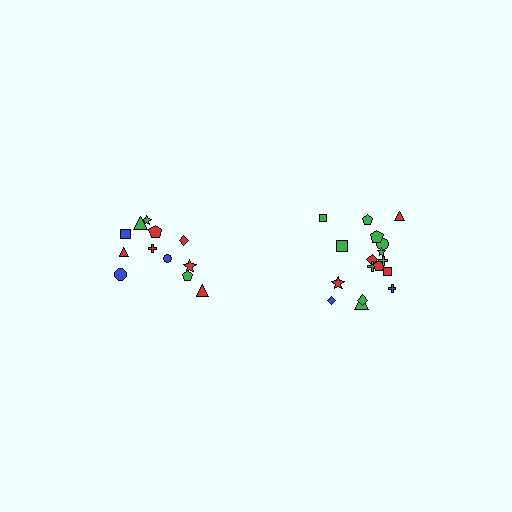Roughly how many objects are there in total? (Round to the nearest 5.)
Roughly 30 objects in total.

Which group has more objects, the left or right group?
The right group.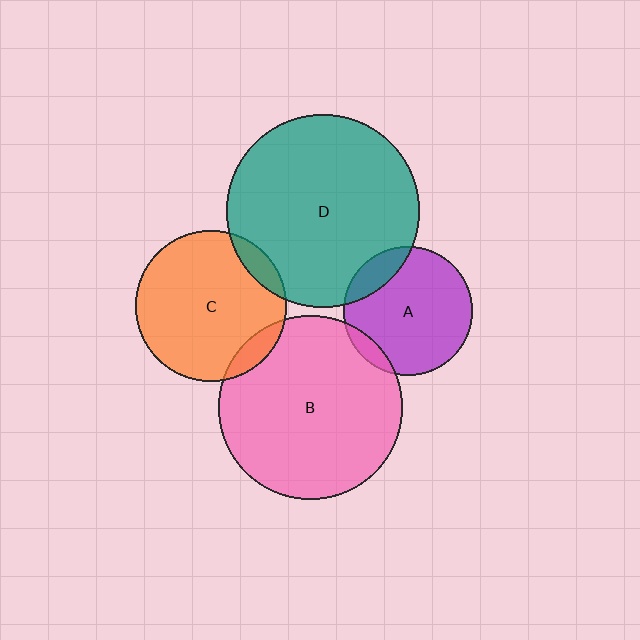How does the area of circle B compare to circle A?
Approximately 2.0 times.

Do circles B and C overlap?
Yes.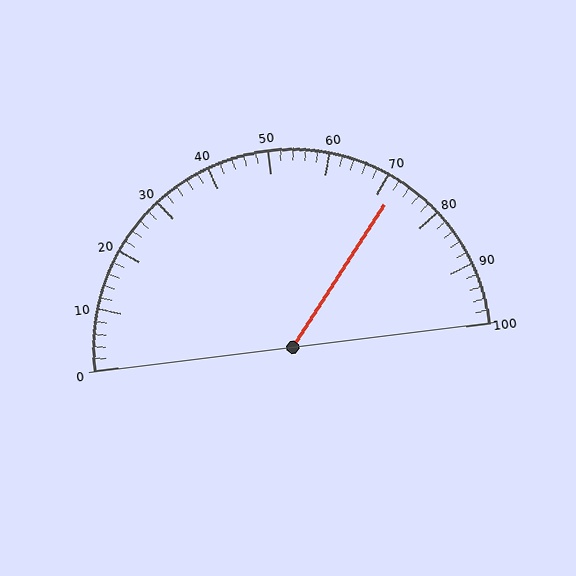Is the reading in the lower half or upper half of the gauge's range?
The reading is in the upper half of the range (0 to 100).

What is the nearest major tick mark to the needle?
The nearest major tick mark is 70.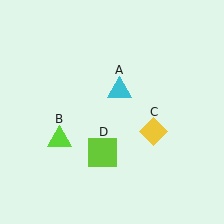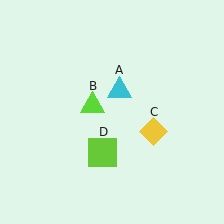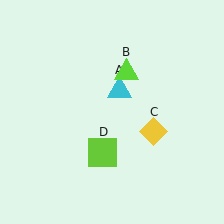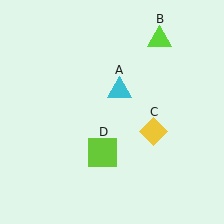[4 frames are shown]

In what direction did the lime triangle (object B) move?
The lime triangle (object B) moved up and to the right.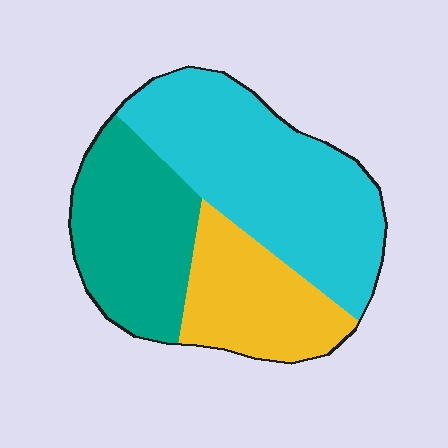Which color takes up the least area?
Yellow, at roughly 25%.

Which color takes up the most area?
Cyan, at roughly 45%.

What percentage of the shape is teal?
Teal covers 30% of the shape.